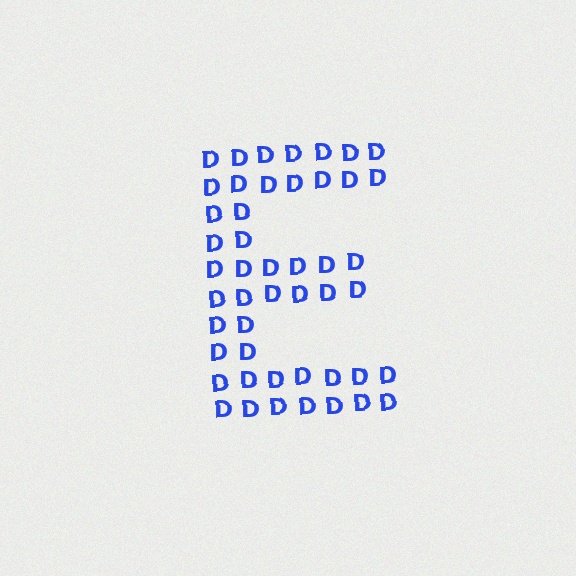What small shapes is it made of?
It is made of small letter D's.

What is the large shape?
The large shape is the letter E.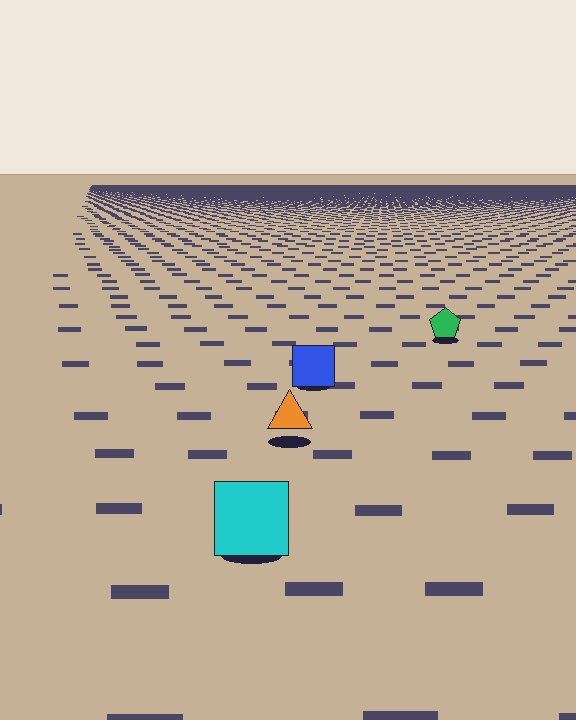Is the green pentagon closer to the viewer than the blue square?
No. The blue square is closer — you can tell from the texture gradient: the ground texture is coarser near it.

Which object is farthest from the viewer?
The green pentagon is farthest from the viewer. It appears smaller and the ground texture around it is denser.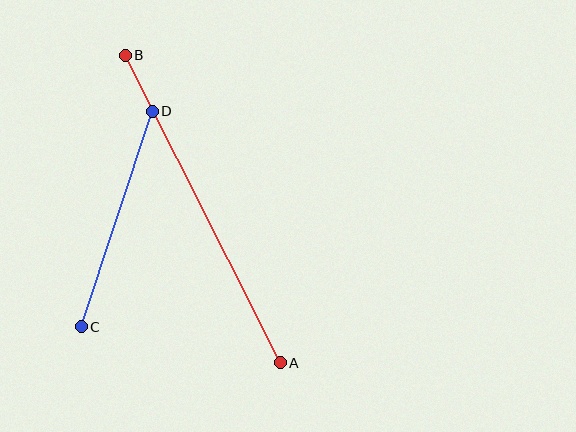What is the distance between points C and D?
The distance is approximately 227 pixels.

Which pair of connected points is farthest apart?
Points A and B are farthest apart.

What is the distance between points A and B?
The distance is approximately 344 pixels.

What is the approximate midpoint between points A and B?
The midpoint is at approximately (203, 209) pixels.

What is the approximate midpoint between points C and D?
The midpoint is at approximately (117, 219) pixels.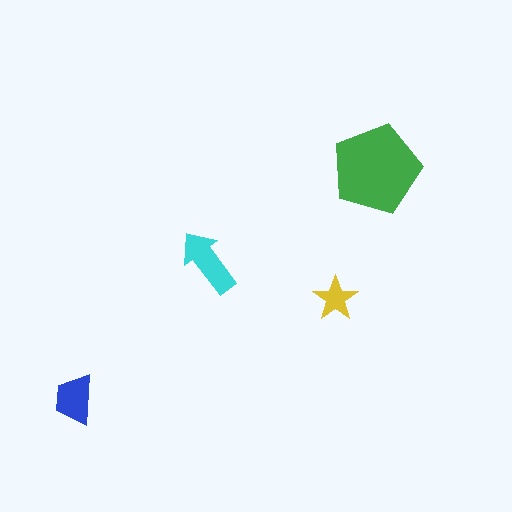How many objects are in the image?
There are 4 objects in the image.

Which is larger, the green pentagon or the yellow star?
The green pentagon.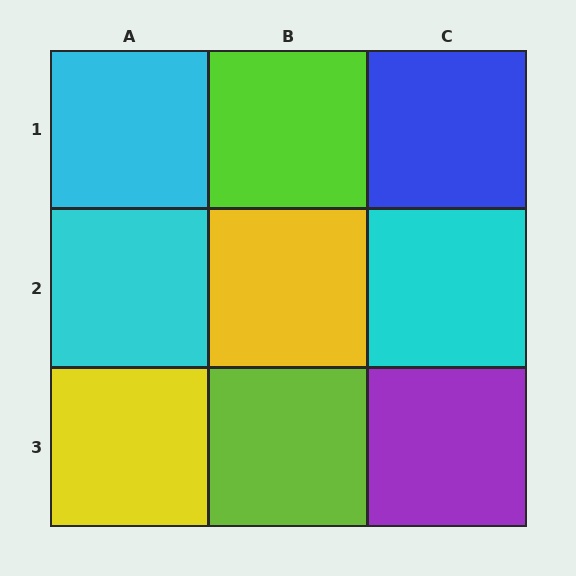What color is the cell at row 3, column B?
Lime.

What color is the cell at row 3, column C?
Purple.